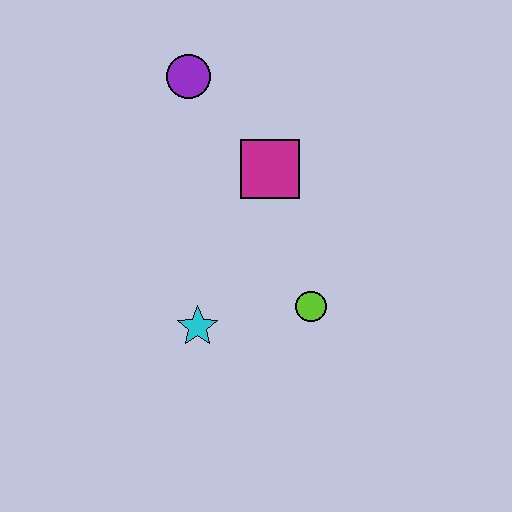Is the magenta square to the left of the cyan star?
No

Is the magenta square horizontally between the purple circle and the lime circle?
Yes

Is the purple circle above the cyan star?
Yes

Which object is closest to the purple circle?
The magenta square is closest to the purple circle.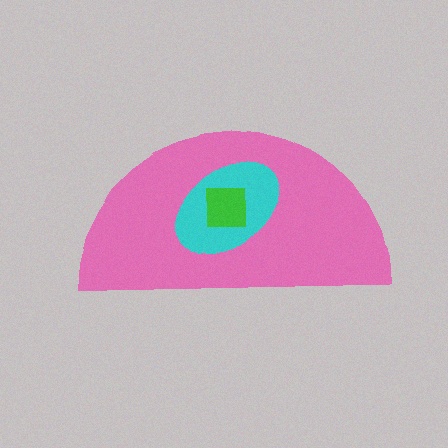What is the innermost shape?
The green square.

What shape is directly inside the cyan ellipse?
The green square.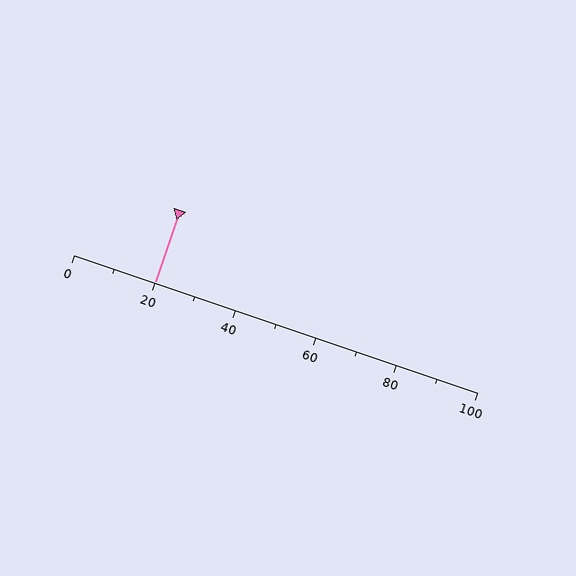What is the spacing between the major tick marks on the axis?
The major ticks are spaced 20 apart.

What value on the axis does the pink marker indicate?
The marker indicates approximately 20.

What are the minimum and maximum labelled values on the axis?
The axis runs from 0 to 100.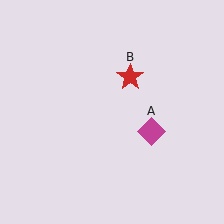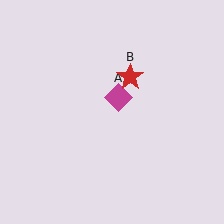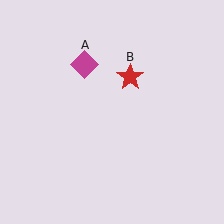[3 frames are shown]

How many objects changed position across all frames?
1 object changed position: magenta diamond (object A).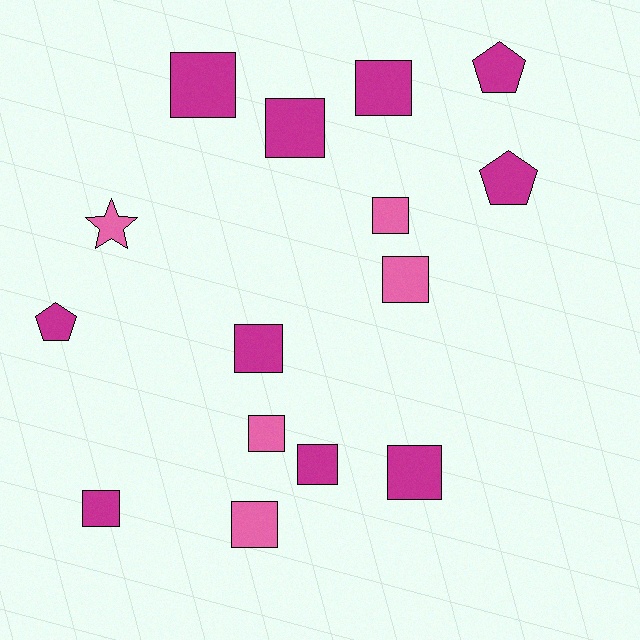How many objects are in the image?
There are 15 objects.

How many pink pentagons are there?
There are no pink pentagons.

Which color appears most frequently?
Magenta, with 10 objects.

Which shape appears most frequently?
Square, with 11 objects.